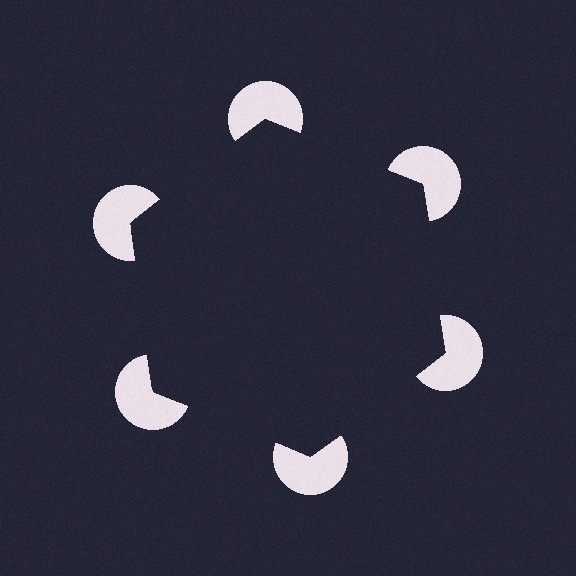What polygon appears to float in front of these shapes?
An illusory hexagon — its edges are inferred from the aligned wedge cuts in the pac-man discs, not physically drawn.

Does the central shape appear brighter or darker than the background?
It typically appears slightly darker than the background, even though no actual brightness change is drawn.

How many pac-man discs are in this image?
There are 6 — one at each vertex of the illusory hexagon.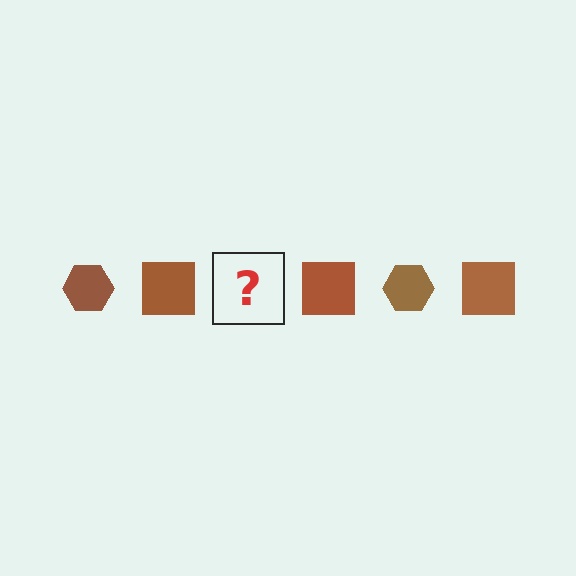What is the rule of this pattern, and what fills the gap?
The rule is that the pattern cycles through hexagon, square shapes in brown. The gap should be filled with a brown hexagon.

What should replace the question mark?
The question mark should be replaced with a brown hexagon.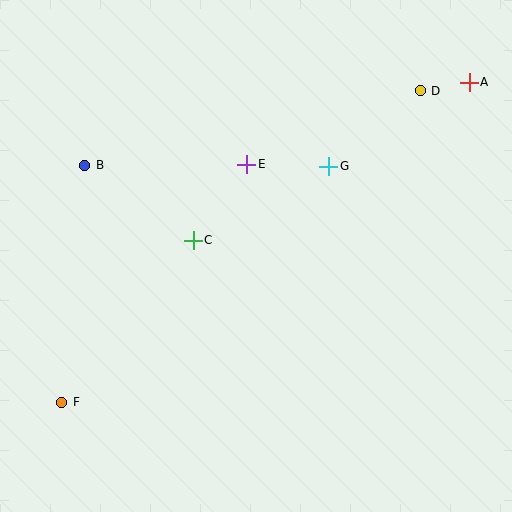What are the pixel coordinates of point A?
Point A is at (469, 82).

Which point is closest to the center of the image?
Point C at (193, 240) is closest to the center.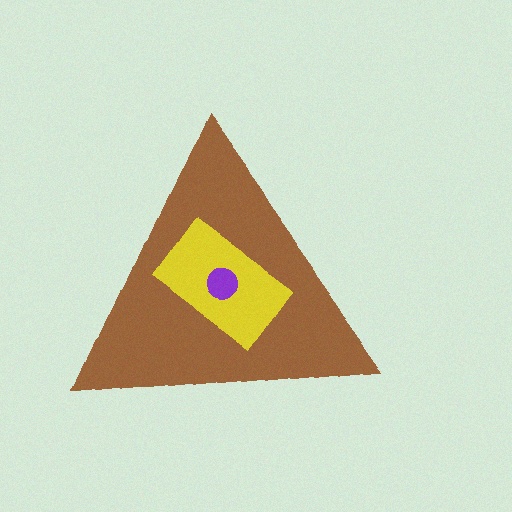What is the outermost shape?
The brown triangle.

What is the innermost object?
The purple circle.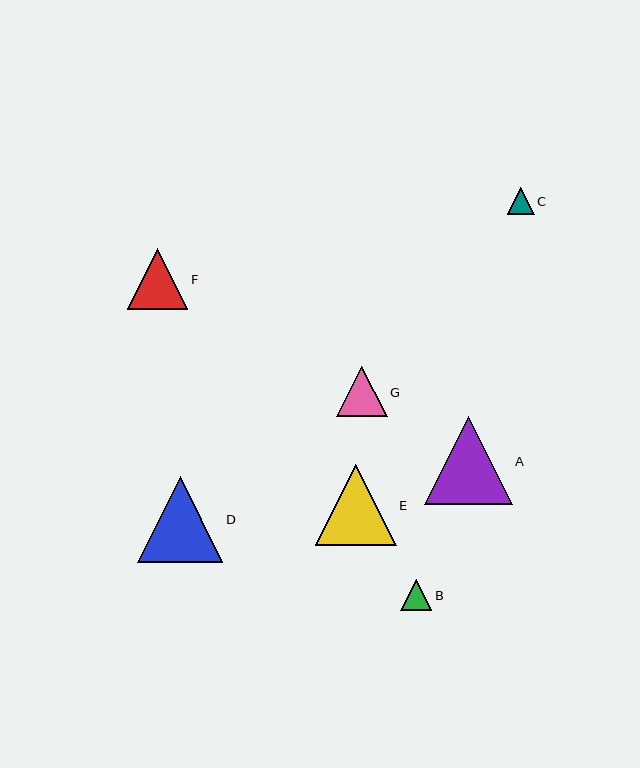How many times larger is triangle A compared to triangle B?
Triangle A is approximately 2.9 times the size of triangle B.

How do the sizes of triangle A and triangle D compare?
Triangle A and triangle D are approximately the same size.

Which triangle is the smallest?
Triangle C is the smallest with a size of approximately 27 pixels.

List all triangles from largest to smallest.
From largest to smallest: A, D, E, F, G, B, C.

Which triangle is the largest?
Triangle A is the largest with a size of approximately 88 pixels.